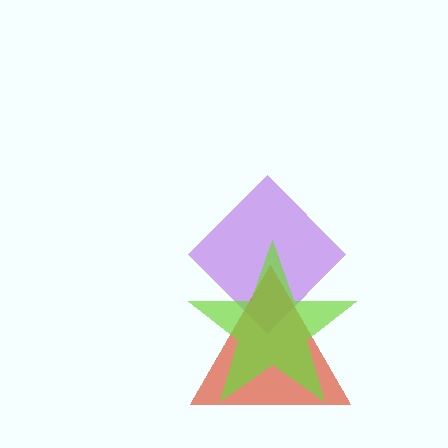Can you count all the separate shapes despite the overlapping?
Yes, there are 3 separate shapes.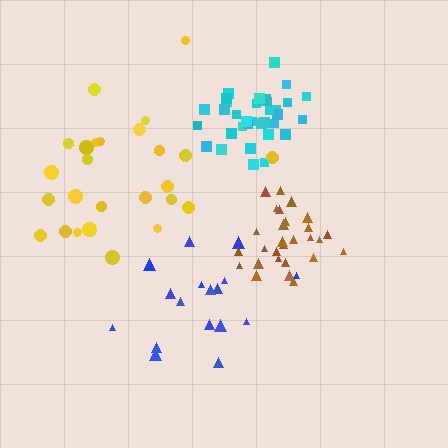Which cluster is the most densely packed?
Brown.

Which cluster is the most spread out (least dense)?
Yellow.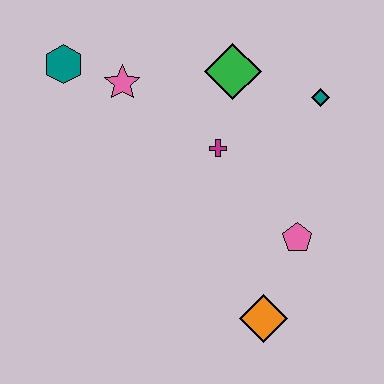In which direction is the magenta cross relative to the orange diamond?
The magenta cross is above the orange diamond.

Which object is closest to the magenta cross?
The green diamond is closest to the magenta cross.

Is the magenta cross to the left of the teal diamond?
Yes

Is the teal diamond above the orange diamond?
Yes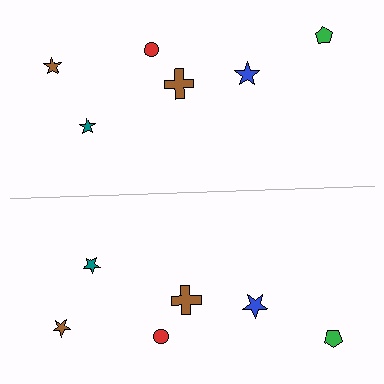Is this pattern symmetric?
Yes, this pattern has bilateral (reflection) symmetry.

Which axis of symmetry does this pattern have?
The pattern has a horizontal axis of symmetry running through the center of the image.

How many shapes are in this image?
There are 12 shapes in this image.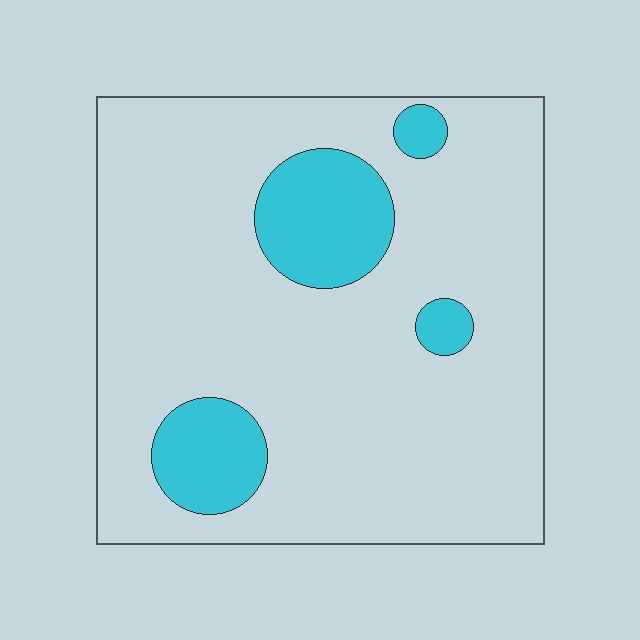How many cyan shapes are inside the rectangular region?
4.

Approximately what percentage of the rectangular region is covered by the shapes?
Approximately 15%.